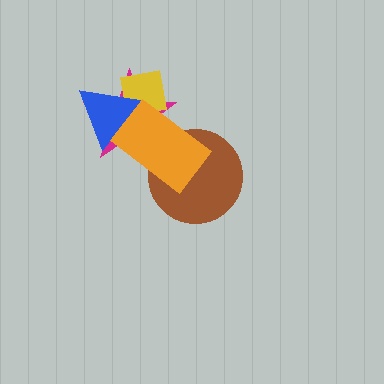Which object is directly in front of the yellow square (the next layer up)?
The blue triangle is directly in front of the yellow square.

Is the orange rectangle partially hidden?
No, no other shape covers it.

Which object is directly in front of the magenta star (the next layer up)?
The yellow square is directly in front of the magenta star.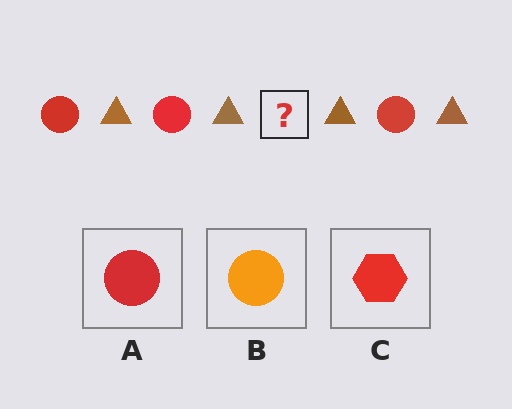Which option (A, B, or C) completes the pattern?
A.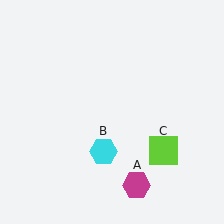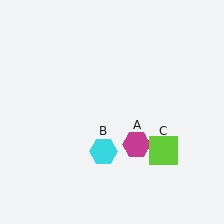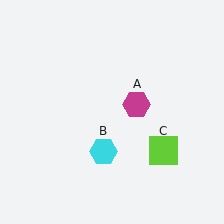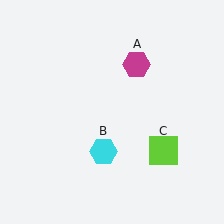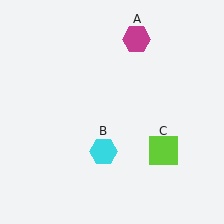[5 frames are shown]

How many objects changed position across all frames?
1 object changed position: magenta hexagon (object A).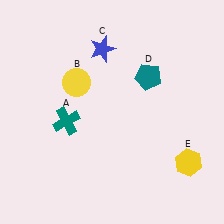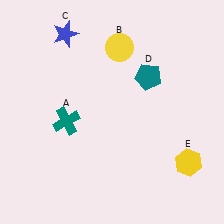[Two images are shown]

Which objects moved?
The objects that moved are: the yellow circle (B), the blue star (C).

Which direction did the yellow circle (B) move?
The yellow circle (B) moved right.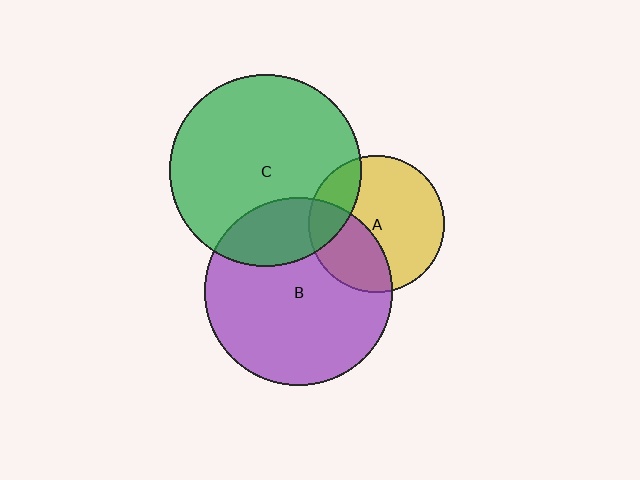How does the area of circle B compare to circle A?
Approximately 1.9 times.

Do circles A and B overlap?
Yes.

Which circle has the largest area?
Circle C (green).